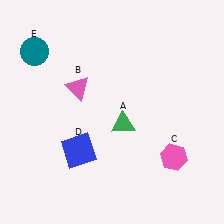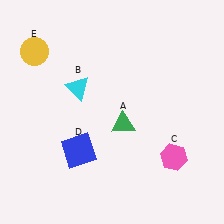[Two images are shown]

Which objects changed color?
B changed from pink to cyan. E changed from teal to yellow.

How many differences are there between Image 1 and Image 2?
There are 2 differences between the two images.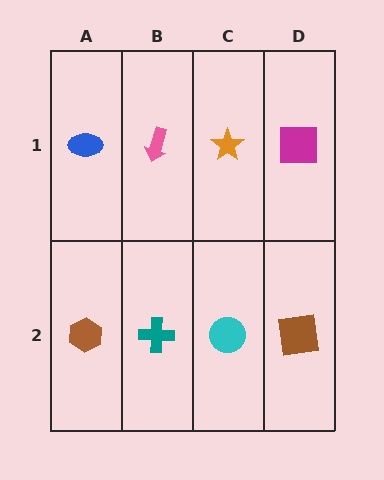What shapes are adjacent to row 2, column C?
An orange star (row 1, column C), a teal cross (row 2, column B), a brown square (row 2, column D).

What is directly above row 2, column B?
A pink arrow.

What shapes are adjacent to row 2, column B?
A pink arrow (row 1, column B), a brown hexagon (row 2, column A), a cyan circle (row 2, column C).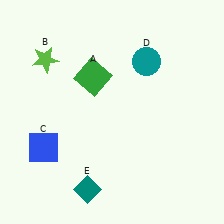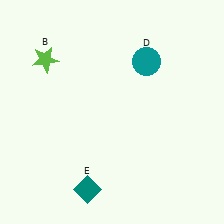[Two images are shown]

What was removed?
The green square (A), the blue square (C) were removed in Image 2.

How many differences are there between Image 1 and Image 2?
There are 2 differences between the two images.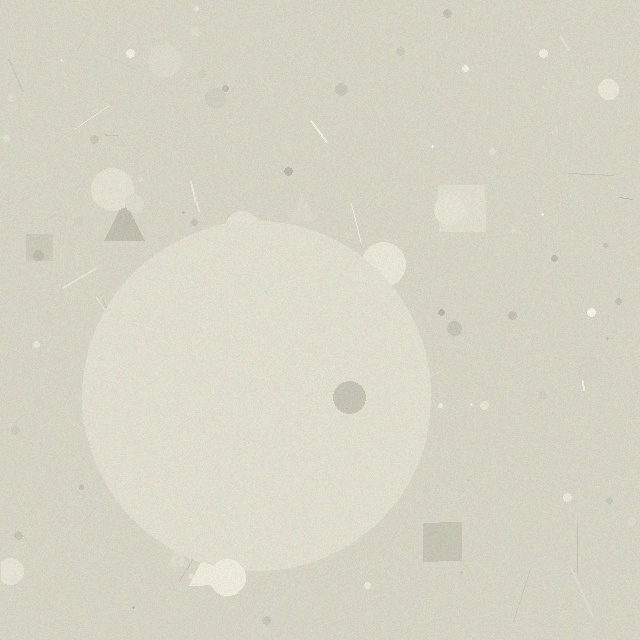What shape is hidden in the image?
A circle is hidden in the image.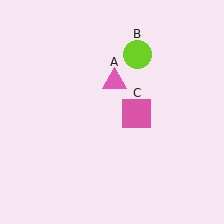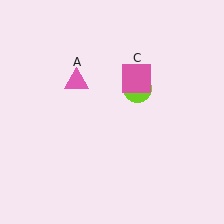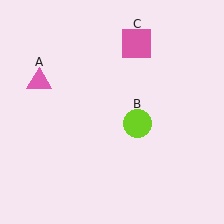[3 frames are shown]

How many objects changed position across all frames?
3 objects changed position: pink triangle (object A), lime circle (object B), pink square (object C).